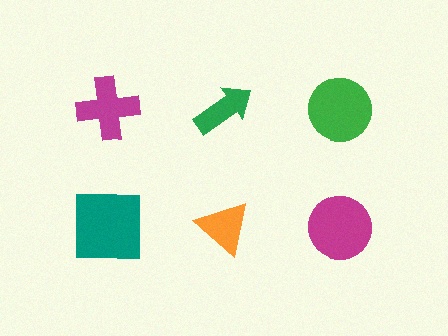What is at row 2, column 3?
A magenta circle.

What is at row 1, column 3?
A green circle.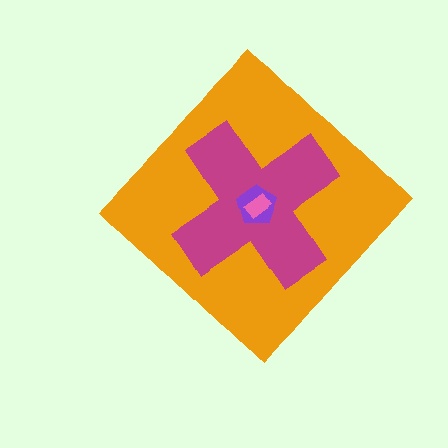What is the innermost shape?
The pink rectangle.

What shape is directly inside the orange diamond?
The magenta cross.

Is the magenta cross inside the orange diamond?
Yes.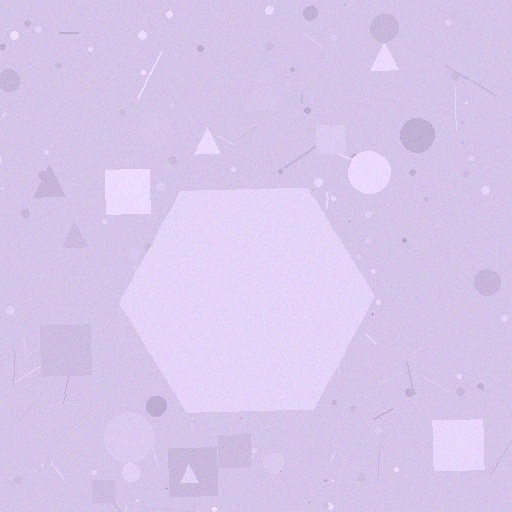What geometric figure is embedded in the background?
A hexagon is embedded in the background.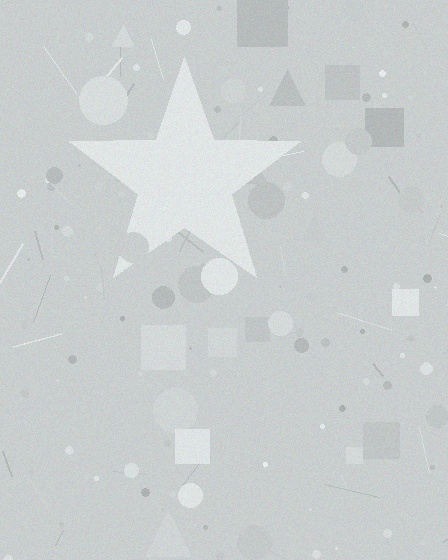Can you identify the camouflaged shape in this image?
The camouflaged shape is a star.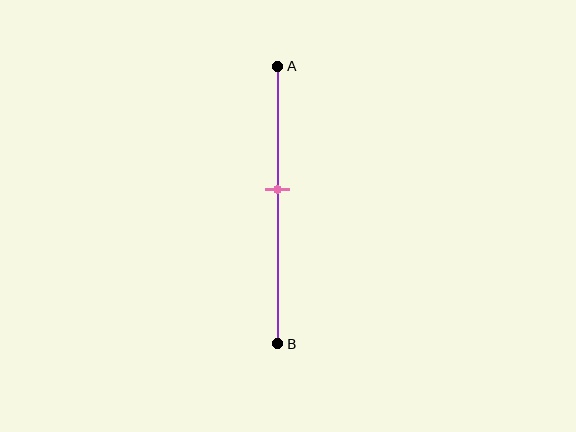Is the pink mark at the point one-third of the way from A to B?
No, the mark is at about 45% from A, not at the 33% one-third point.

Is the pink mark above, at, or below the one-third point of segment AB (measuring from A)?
The pink mark is below the one-third point of segment AB.